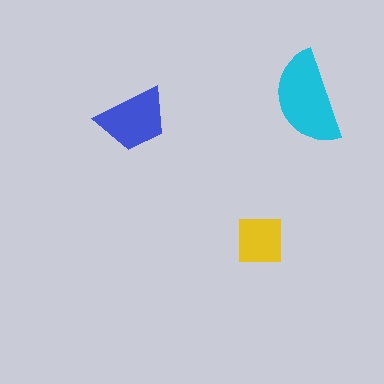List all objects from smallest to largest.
The yellow square, the blue trapezoid, the cyan semicircle.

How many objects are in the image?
There are 3 objects in the image.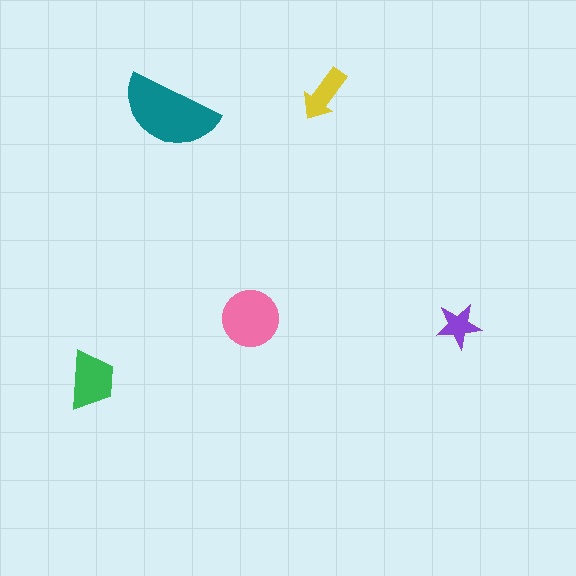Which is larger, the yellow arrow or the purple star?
The yellow arrow.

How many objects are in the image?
There are 5 objects in the image.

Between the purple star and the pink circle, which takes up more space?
The pink circle.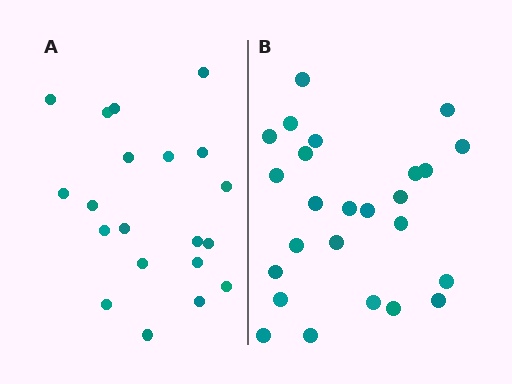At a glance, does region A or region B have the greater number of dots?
Region B (the right region) has more dots.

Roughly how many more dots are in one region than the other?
Region B has about 5 more dots than region A.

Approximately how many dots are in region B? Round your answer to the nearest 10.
About 20 dots. (The exact count is 25, which rounds to 20.)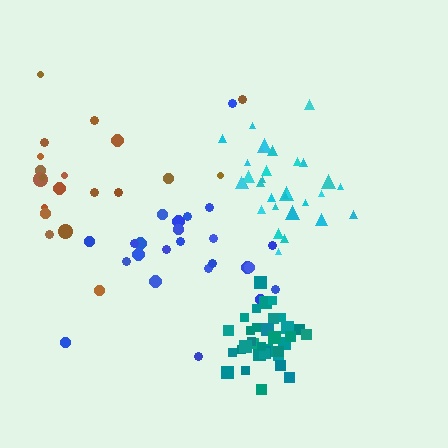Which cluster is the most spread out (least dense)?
Brown.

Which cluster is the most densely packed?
Teal.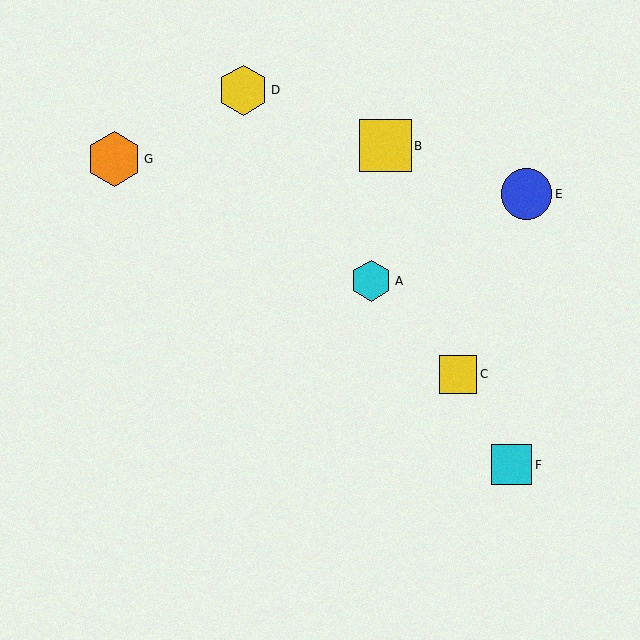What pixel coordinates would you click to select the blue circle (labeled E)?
Click at (526, 194) to select the blue circle E.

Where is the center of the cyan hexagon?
The center of the cyan hexagon is at (371, 281).